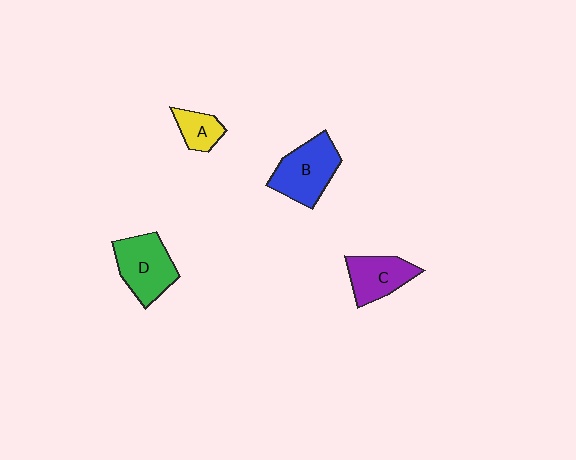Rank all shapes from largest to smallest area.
From largest to smallest: B (blue), D (green), C (purple), A (yellow).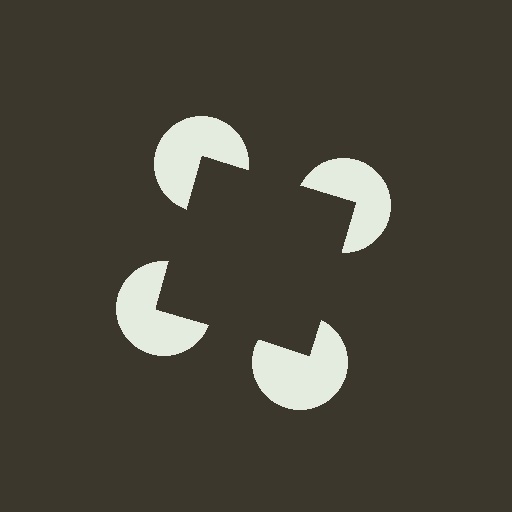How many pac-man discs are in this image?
There are 4 — one at each vertex of the illusory square.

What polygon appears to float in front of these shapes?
An illusory square — its edges are inferred from the aligned wedge cuts in the pac-man discs, not physically drawn.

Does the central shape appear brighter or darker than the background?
It typically appears slightly darker than the background, even though no actual brightness change is drawn.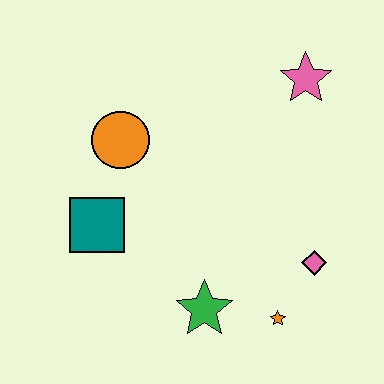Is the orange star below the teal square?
Yes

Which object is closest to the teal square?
The orange circle is closest to the teal square.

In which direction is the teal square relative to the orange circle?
The teal square is below the orange circle.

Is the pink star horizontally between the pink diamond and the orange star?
Yes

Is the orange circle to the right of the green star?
No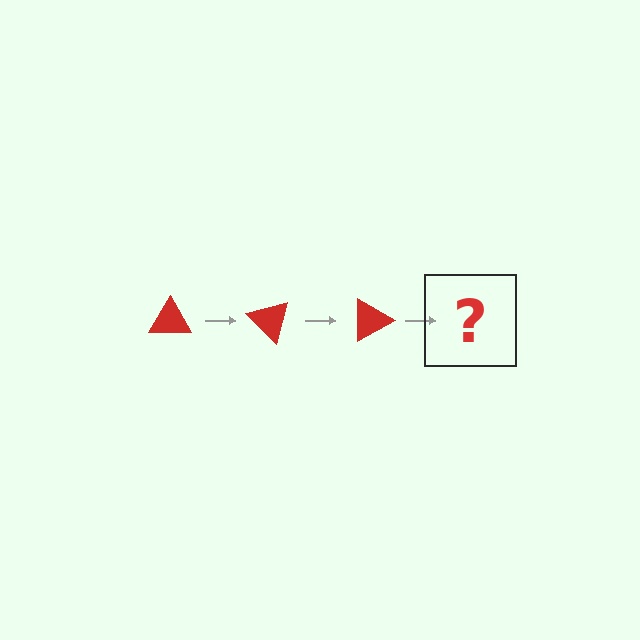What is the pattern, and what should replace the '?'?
The pattern is that the triangle rotates 45 degrees each step. The '?' should be a red triangle rotated 135 degrees.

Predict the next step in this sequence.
The next step is a red triangle rotated 135 degrees.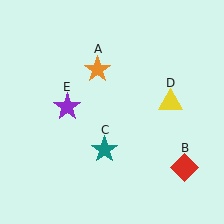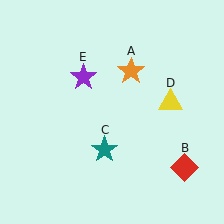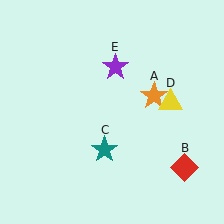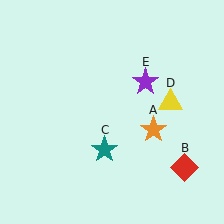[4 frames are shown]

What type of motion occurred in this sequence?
The orange star (object A), purple star (object E) rotated clockwise around the center of the scene.